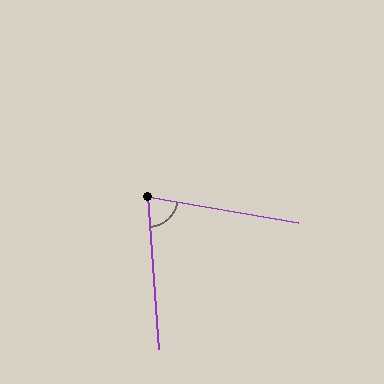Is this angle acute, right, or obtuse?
It is acute.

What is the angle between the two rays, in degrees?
Approximately 76 degrees.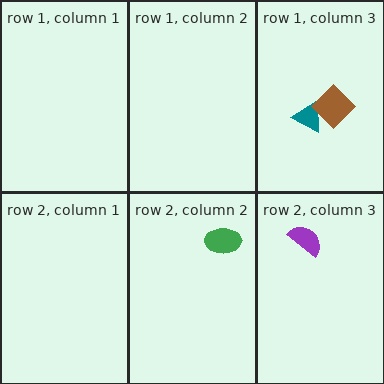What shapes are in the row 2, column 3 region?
The purple semicircle.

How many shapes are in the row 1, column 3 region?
2.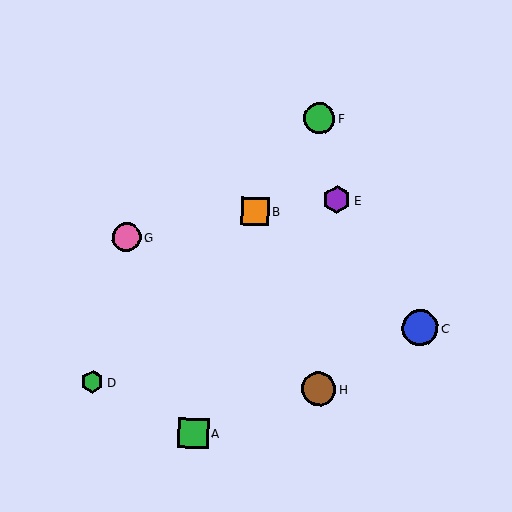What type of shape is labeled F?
Shape F is a green circle.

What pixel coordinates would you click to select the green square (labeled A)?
Click at (194, 433) to select the green square A.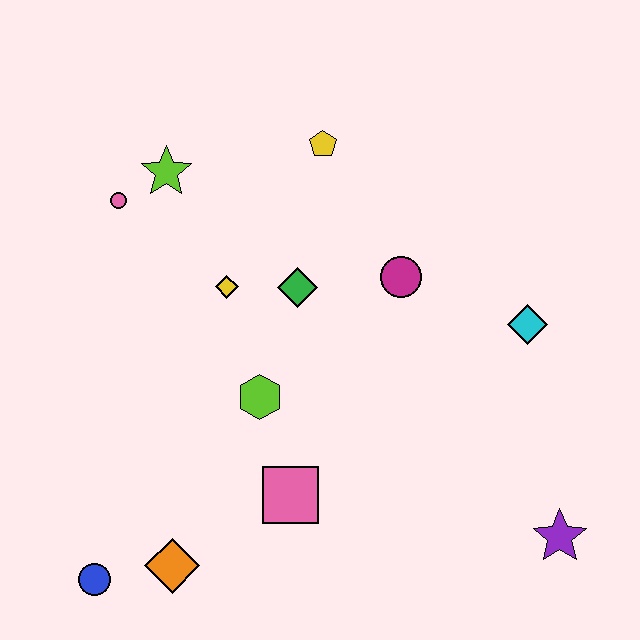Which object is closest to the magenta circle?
The green diamond is closest to the magenta circle.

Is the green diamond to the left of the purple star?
Yes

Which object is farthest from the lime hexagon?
The purple star is farthest from the lime hexagon.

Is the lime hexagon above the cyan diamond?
No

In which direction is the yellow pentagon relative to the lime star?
The yellow pentagon is to the right of the lime star.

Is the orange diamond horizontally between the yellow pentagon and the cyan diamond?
No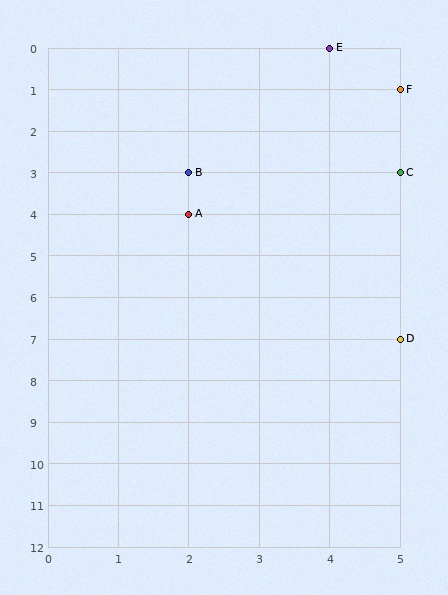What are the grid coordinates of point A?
Point A is at grid coordinates (2, 4).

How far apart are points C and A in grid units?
Points C and A are 3 columns and 1 row apart (about 3.2 grid units diagonally).